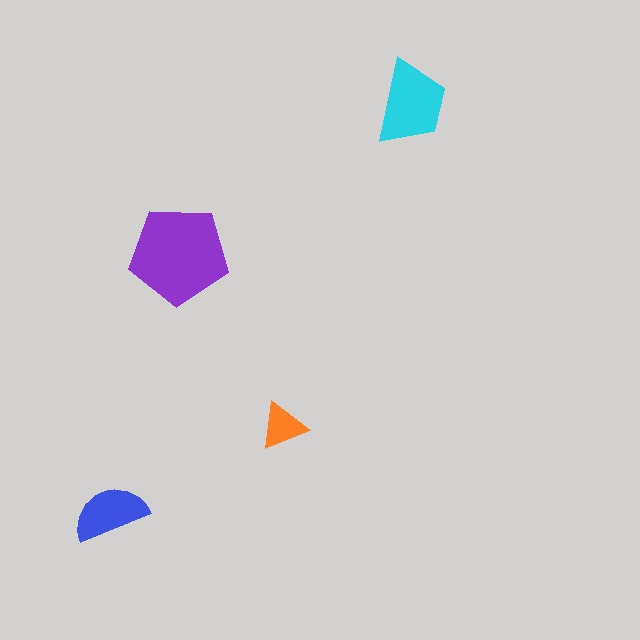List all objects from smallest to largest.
The orange triangle, the blue semicircle, the cyan trapezoid, the purple pentagon.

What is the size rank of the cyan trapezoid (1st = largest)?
2nd.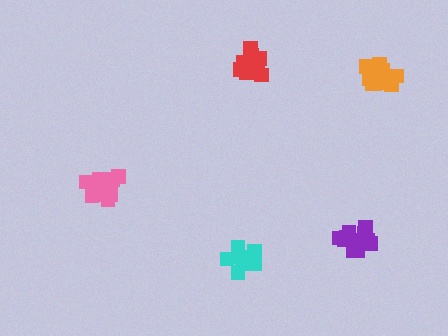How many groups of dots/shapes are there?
There are 5 groups.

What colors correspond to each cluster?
The clusters are colored: orange, pink, red, purple, cyan.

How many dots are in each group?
Group 1: 13 dots, Group 2: 17 dots, Group 3: 14 dots, Group 4: 12 dots, Group 5: 11 dots (67 total).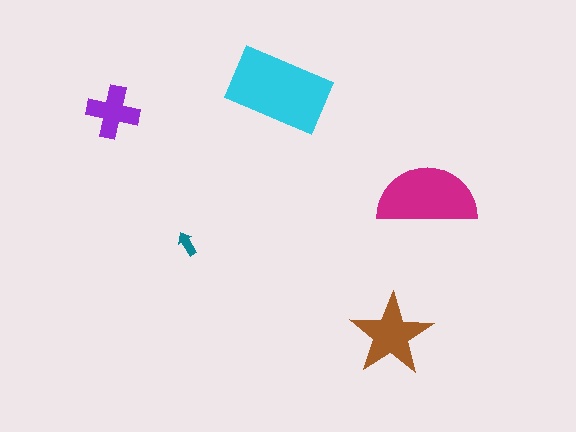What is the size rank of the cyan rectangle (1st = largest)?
1st.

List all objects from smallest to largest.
The teal arrow, the purple cross, the brown star, the magenta semicircle, the cyan rectangle.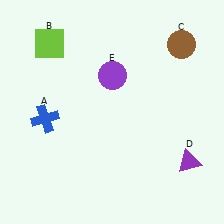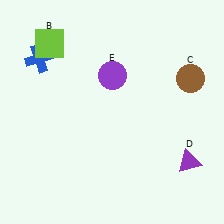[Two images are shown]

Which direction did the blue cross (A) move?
The blue cross (A) moved up.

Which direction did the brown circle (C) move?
The brown circle (C) moved down.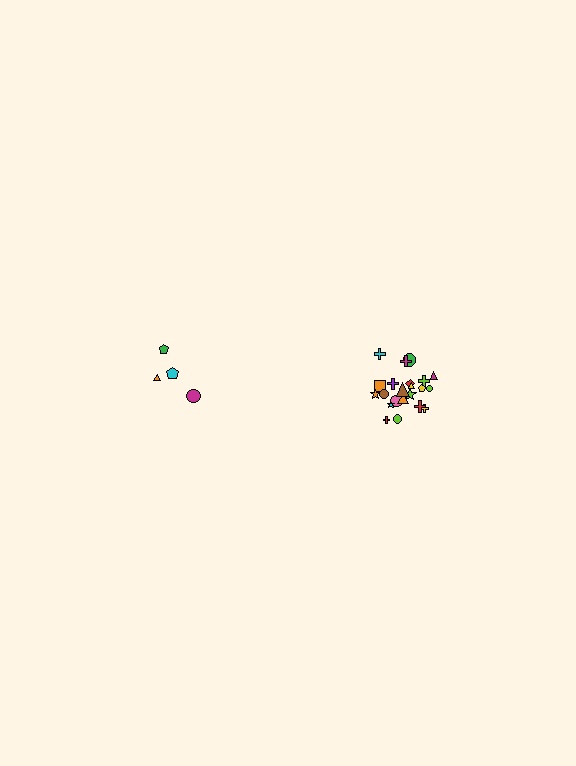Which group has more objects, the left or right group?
The right group.